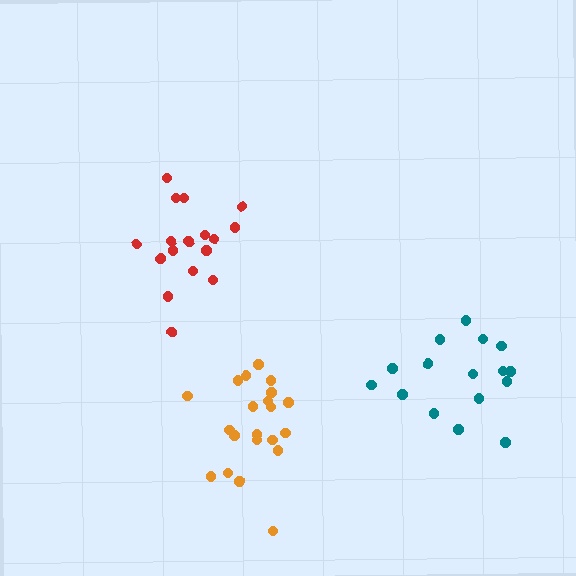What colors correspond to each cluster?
The clusters are colored: red, orange, teal.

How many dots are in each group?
Group 1: 18 dots, Group 2: 21 dots, Group 3: 16 dots (55 total).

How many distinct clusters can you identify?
There are 3 distinct clusters.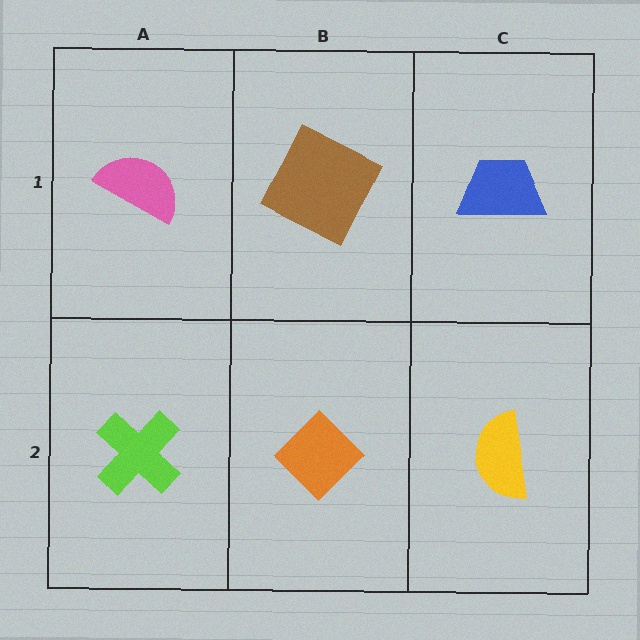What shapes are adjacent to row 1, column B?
An orange diamond (row 2, column B), a pink semicircle (row 1, column A), a blue trapezoid (row 1, column C).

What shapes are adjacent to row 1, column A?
A lime cross (row 2, column A), a brown square (row 1, column B).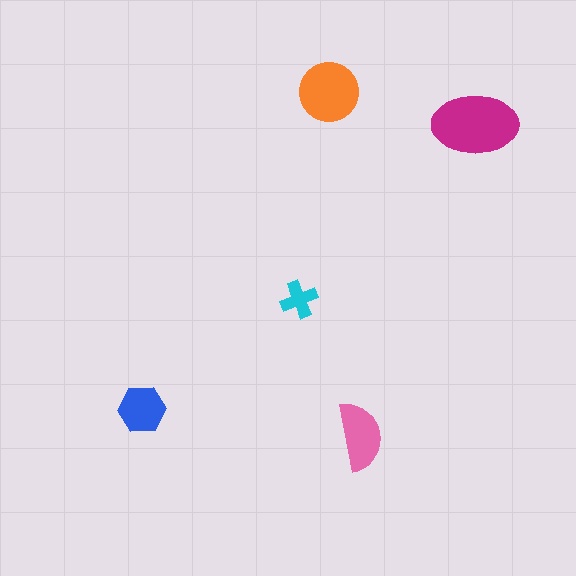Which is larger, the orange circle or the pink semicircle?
The orange circle.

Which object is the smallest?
The cyan cross.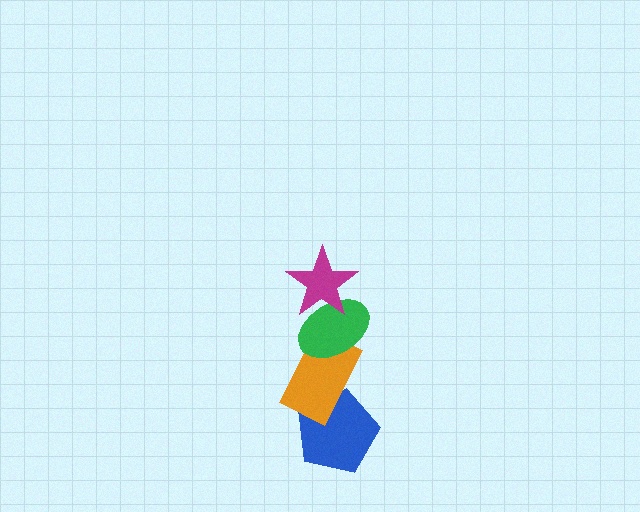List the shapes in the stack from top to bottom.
From top to bottom: the magenta star, the green ellipse, the orange rectangle, the blue pentagon.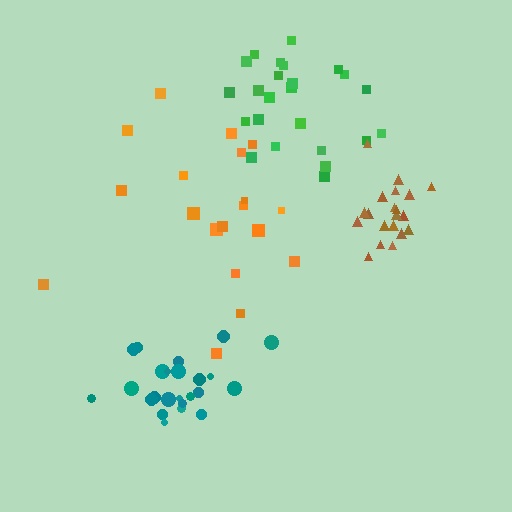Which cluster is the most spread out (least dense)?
Orange.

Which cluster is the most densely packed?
Brown.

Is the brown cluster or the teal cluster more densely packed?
Brown.